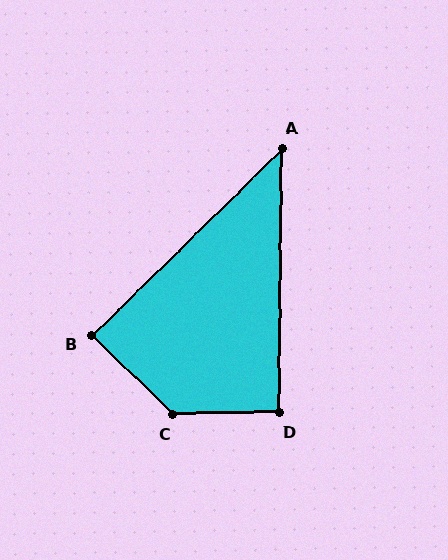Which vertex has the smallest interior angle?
A, at approximately 45 degrees.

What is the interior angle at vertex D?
Approximately 92 degrees (approximately right).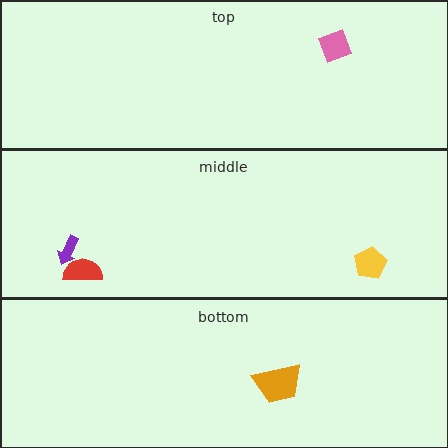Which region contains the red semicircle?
The middle region.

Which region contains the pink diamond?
The top region.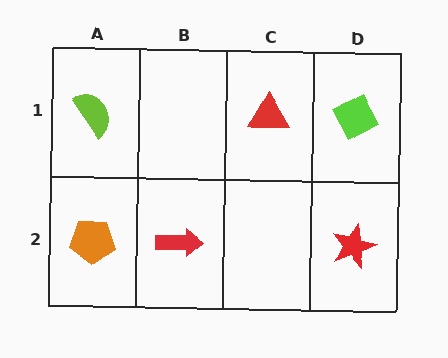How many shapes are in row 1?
3 shapes.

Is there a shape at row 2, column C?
No, that cell is empty.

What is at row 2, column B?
A red arrow.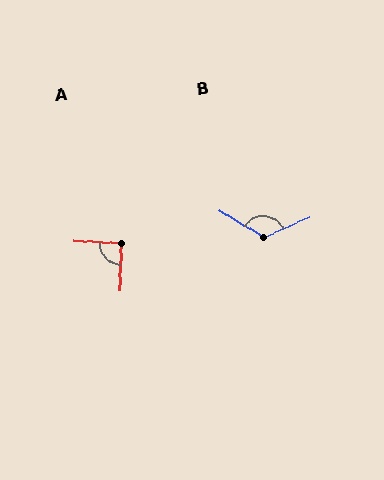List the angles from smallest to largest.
A (91°), B (125°).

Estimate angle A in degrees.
Approximately 91 degrees.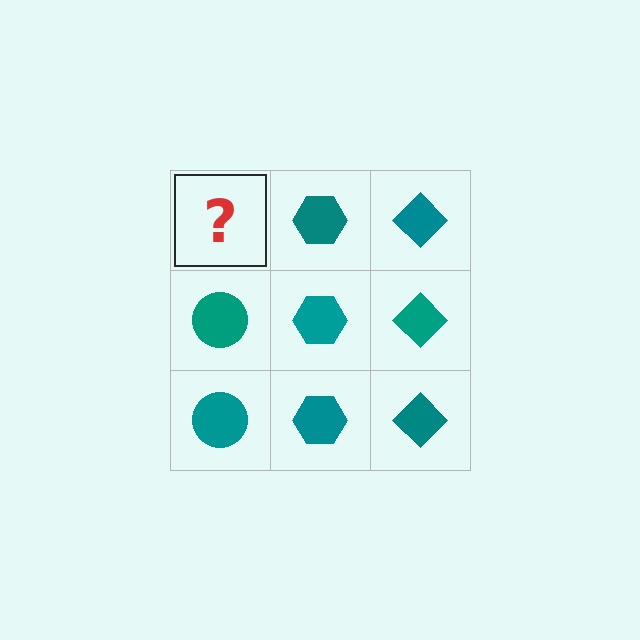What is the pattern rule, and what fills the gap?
The rule is that each column has a consistent shape. The gap should be filled with a teal circle.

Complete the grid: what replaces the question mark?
The question mark should be replaced with a teal circle.